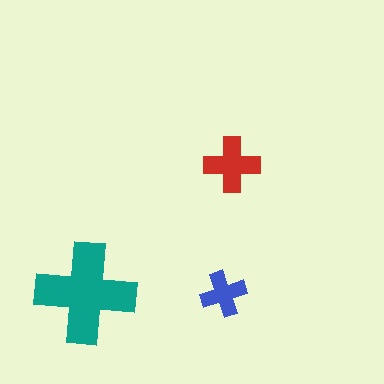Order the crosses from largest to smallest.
the teal one, the red one, the blue one.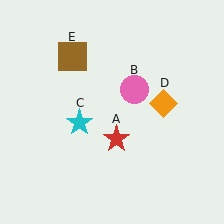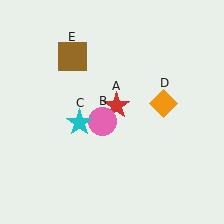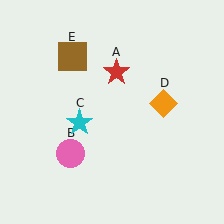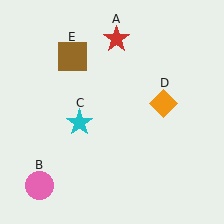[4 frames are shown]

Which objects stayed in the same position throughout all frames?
Cyan star (object C) and orange diamond (object D) and brown square (object E) remained stationary.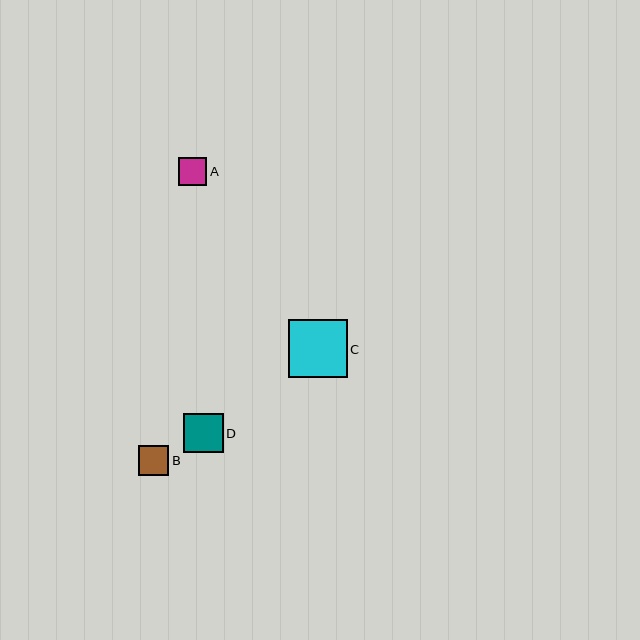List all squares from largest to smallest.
From largest to smallest: C, D, B, A.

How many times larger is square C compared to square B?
Square C is approximately 1.9 times the size of square B.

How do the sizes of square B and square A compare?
Square B and square A are approximately the same size.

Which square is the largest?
Square C is the largest with a size of approximately 59 pixels.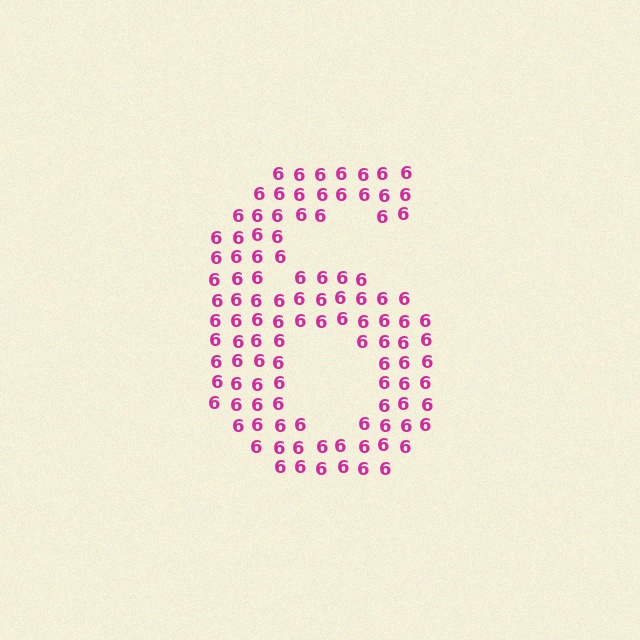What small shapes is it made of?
It is made of small digit 6's.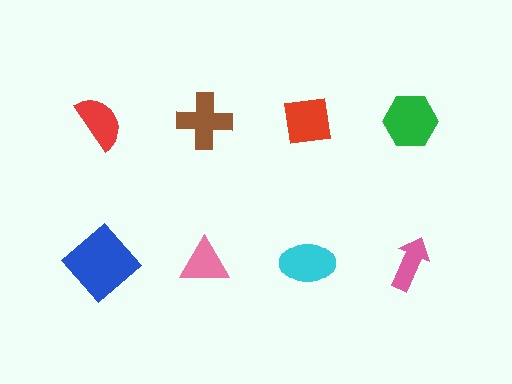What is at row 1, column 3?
A red square.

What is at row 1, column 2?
A brown cross.